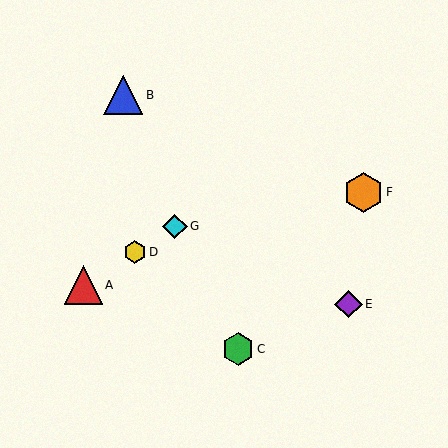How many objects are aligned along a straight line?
3 objects (A, D, G) are aligned along a straight line.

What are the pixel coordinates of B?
Object B is at (123, 95).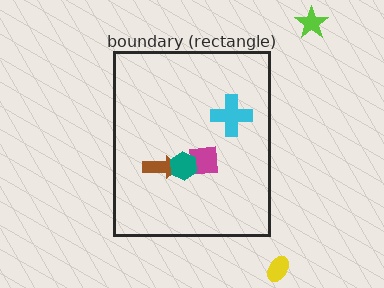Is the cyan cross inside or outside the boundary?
Inside.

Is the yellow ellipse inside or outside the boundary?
Outside.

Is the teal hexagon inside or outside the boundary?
Inside.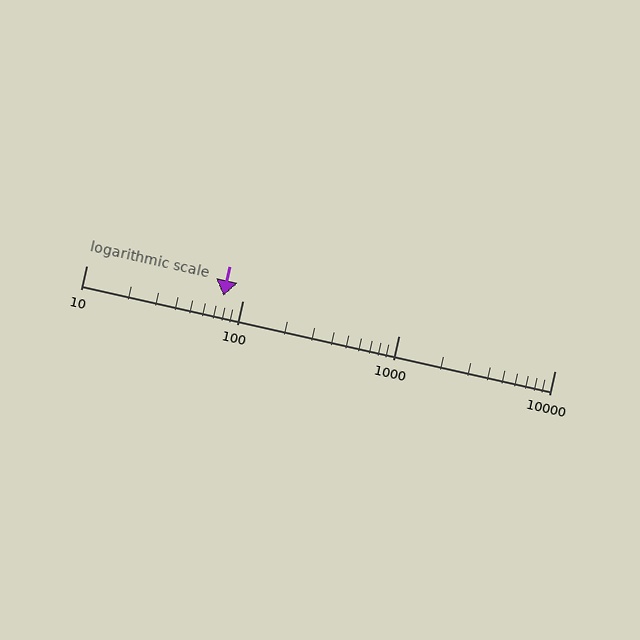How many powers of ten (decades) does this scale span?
The scale spans 3 decades, from 10 to 10000.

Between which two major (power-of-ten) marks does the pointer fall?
The pointer is between 10 and 100.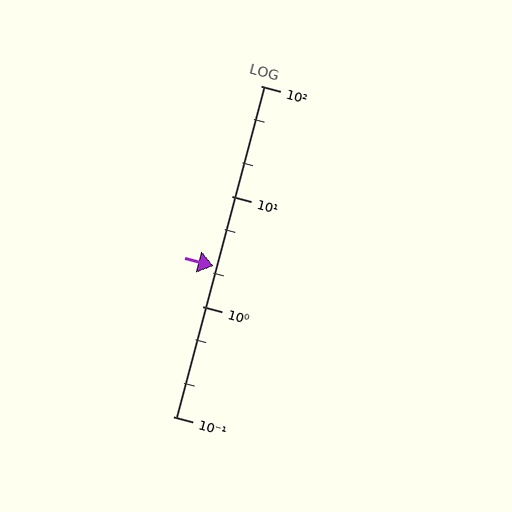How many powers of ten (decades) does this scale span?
The scale spans 3 decades, from 0.1 to 100.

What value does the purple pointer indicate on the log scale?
The pointer indicates approximately 2.3.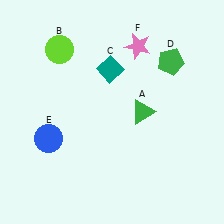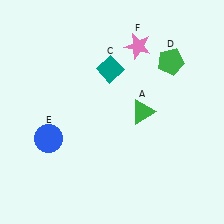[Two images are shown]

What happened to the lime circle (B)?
The lime circle (B) was removed in Image 2. It was in the top-left area of Image 1.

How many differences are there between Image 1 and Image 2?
There is 1 difference between the two images.